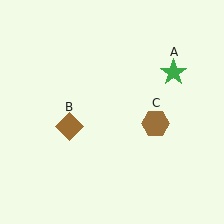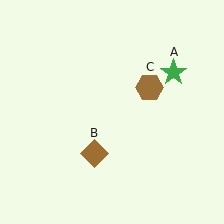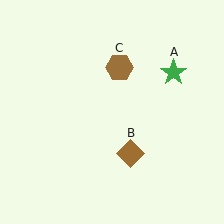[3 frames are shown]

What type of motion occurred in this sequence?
The brown diamond (object B), brown hexagon (object C) rotated counterclockwise around the center of the scene.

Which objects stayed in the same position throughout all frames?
Green star (object A) remained stationary.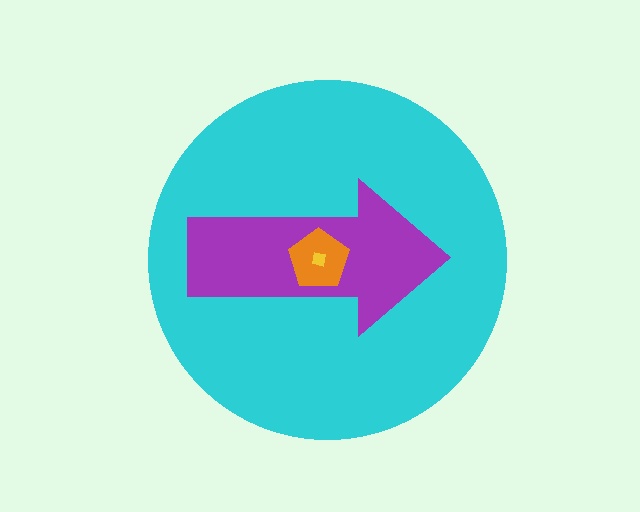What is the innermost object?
The yellow square.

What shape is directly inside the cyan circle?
The purple arrow.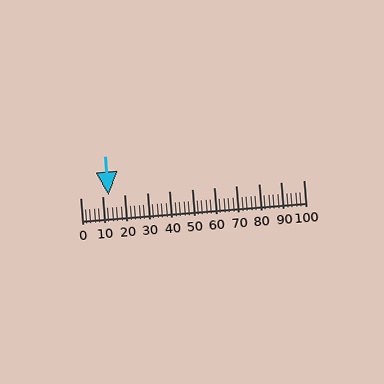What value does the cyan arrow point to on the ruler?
The cyan arrow points to approximately 13.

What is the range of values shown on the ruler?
The ruler shows values from 0 to 100.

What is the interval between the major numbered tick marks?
The major tick marks are spaced 10 units apart.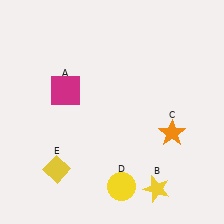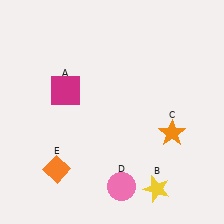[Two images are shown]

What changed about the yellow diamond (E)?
In Image 1, E is yellow. In Image 2, it changed to orange.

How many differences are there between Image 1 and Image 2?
There are 2 differences between the two images.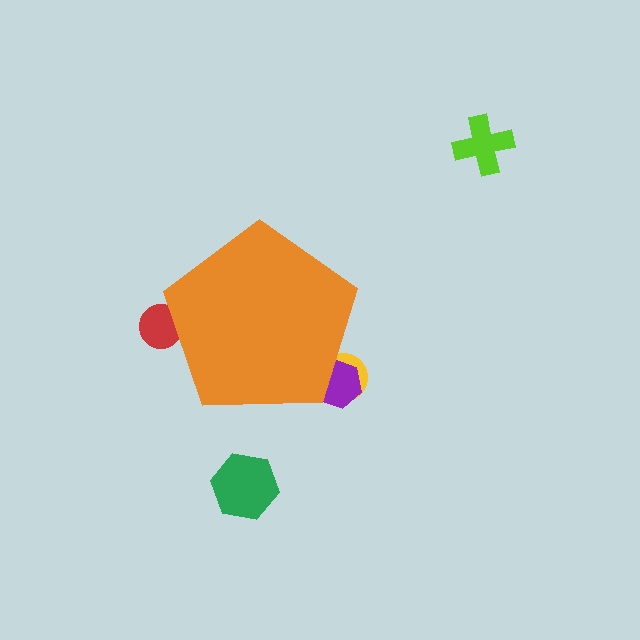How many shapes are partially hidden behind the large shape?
3 shapes are partially hidden.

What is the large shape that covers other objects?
An orange pentagon.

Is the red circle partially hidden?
Yes, the red circle is partially hidden behind the orange pentagon.